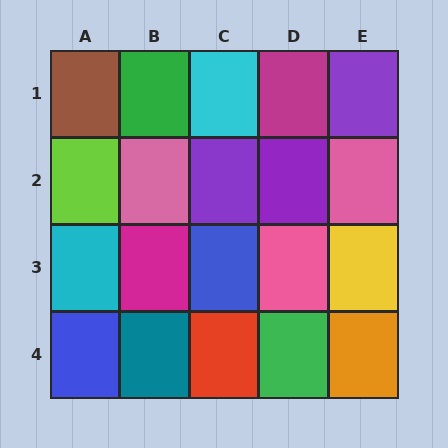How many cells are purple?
3 cells are purple.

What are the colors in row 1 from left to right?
Brown, green, cyan, magenta, purple.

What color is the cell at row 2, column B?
Pink.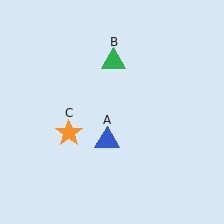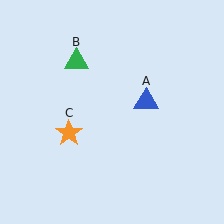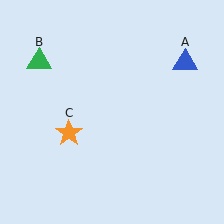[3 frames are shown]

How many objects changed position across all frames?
2 objects changed position: blue triangle (object A), green triangle (object B).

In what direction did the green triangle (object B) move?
The green triangle (object B) moved left.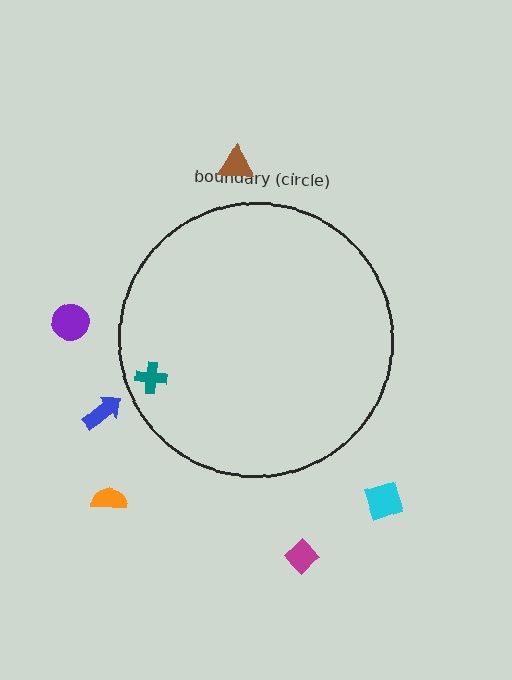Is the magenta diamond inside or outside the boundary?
Outside.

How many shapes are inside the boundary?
1 inside, 6 outside.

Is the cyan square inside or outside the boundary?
Outside.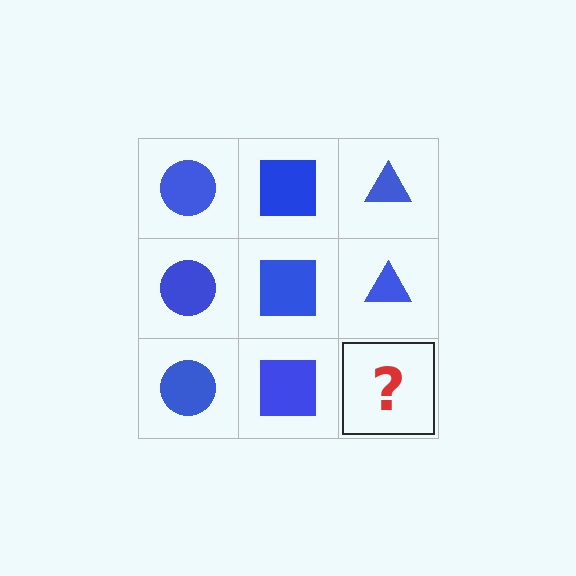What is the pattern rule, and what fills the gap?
The rule is that each column has a consistent shape. The gap should be filled with a blue triangle.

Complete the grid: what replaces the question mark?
The question mark should be replaced with a blue triangle.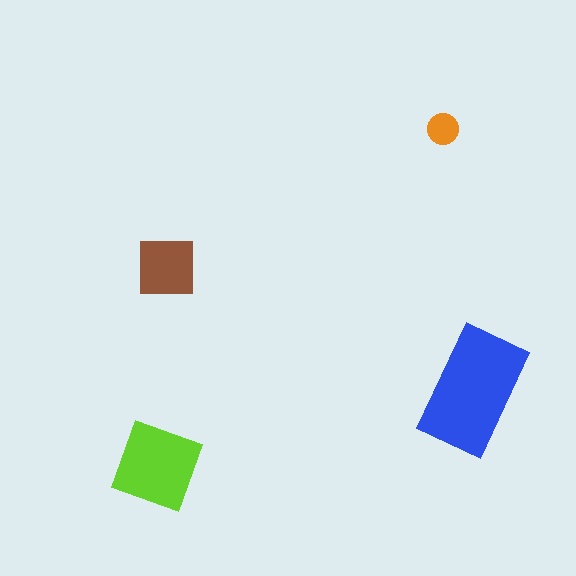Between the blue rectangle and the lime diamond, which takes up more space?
The blue rectangle.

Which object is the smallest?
The orange circle.